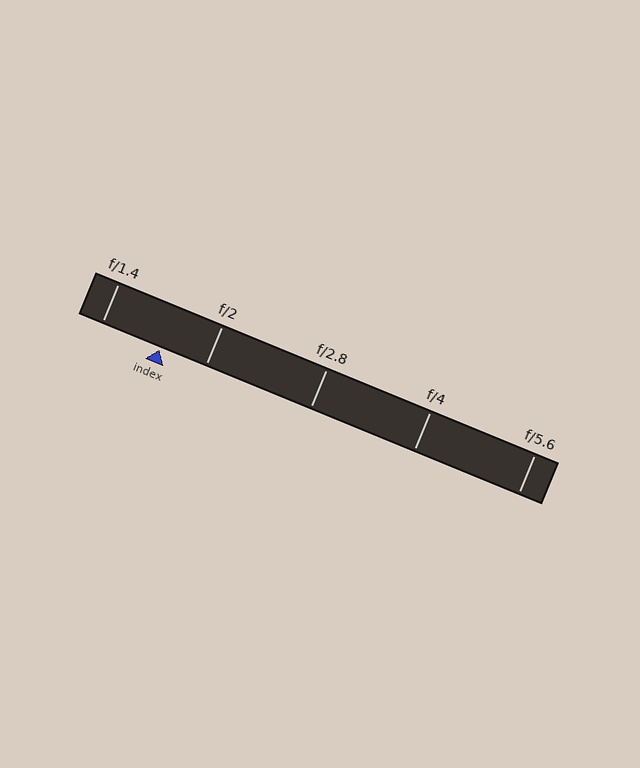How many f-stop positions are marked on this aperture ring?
There are 5 f-stop positions marked.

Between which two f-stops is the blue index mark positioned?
The index mark is between f/1.4 and f/2.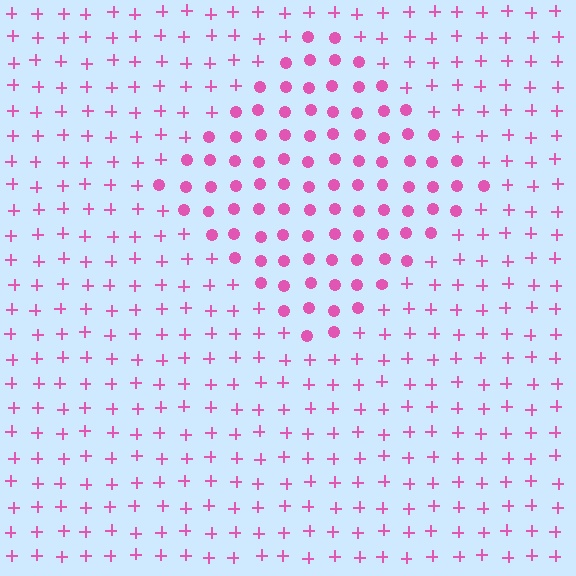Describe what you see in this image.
The image is filled with small pink elements arranged in a uniform grid. A diamond-shaped region contains circles, while the surrounding area contains plus signs. The boundary is defined purely by the change in element shape.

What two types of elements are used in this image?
The image uses circles inside the diamond region and plus signs outside it.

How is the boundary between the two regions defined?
The boundary is defined by a change in element shape: circles inside vs. plus signs outside. All elements share the same color and spacing.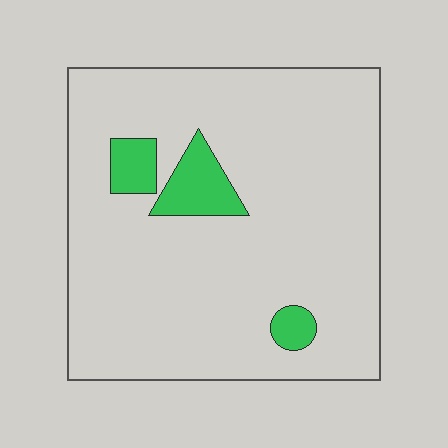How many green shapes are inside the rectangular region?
3.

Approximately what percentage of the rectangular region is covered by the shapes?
Approximately 10%.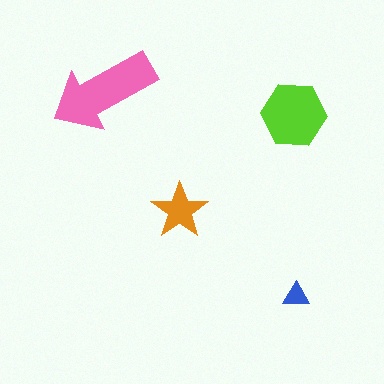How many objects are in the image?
There are 4 objects in the image.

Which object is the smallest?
The blue triangle.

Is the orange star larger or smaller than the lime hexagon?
Smaller.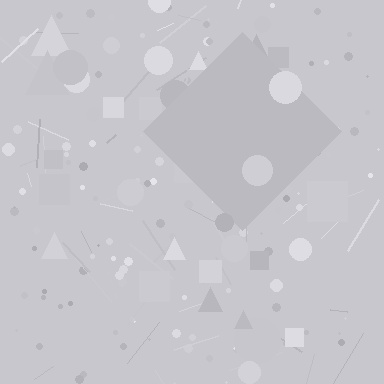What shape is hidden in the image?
A diamond is hidden in the image.